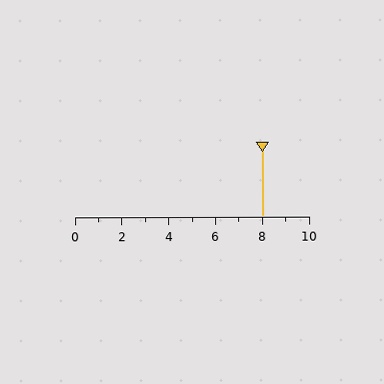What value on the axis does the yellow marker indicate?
The marker indicates approximately 8.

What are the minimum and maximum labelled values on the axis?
The axis runs from 0 to 10.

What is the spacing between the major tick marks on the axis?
The major ticks are spaced 2 apart.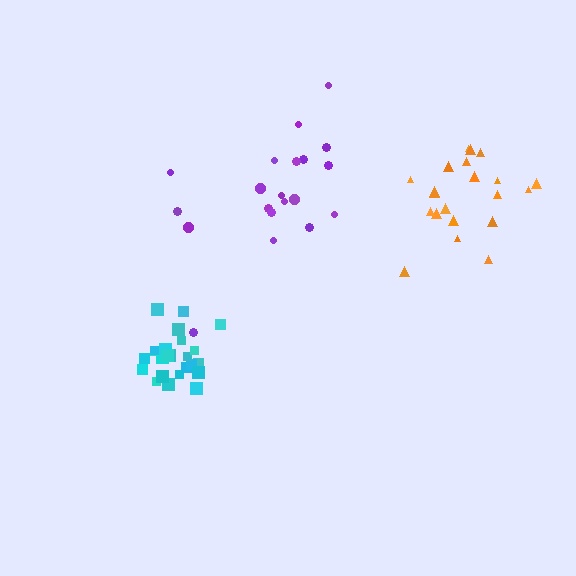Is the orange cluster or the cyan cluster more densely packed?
Cyan.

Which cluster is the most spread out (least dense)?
Purple.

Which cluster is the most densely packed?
Cyan.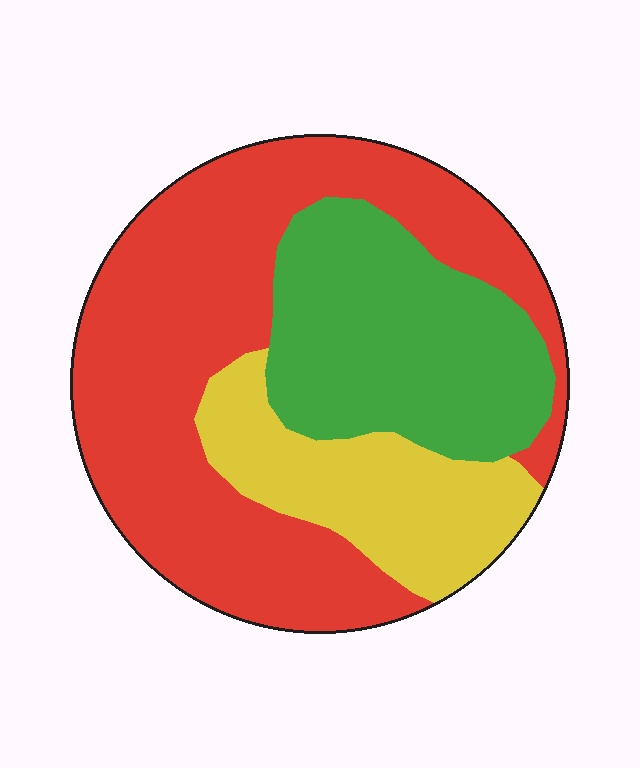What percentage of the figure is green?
Green takes up about one quarter (1/4) of the figure.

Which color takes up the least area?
Yellow, at roughly 20%.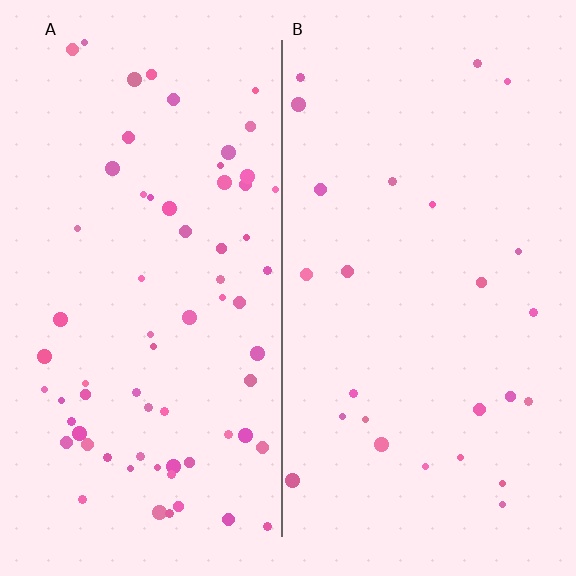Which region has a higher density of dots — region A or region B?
A (the left).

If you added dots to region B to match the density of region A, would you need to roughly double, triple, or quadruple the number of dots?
Approximately triple.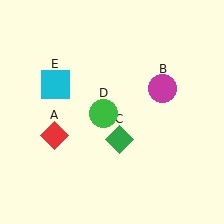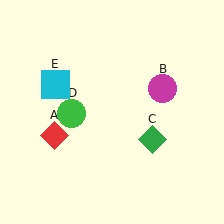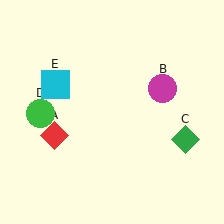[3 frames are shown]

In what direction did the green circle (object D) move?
The green circle (object D) moved left.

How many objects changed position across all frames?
2 objects changed position: green diamond (object C), green circle (object D).